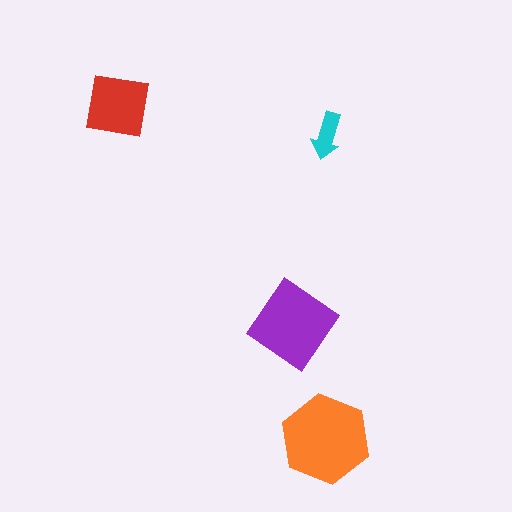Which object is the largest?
The orange hexagon.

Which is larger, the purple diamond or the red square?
The purple diamond.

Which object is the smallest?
The cyan arrow.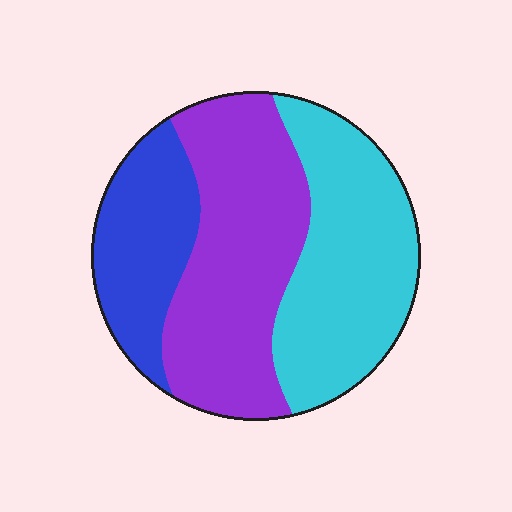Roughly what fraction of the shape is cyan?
Cyan takes up between a quarter and a half of the shape.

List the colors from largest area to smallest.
From largest to smallest: purple, cyan, blue.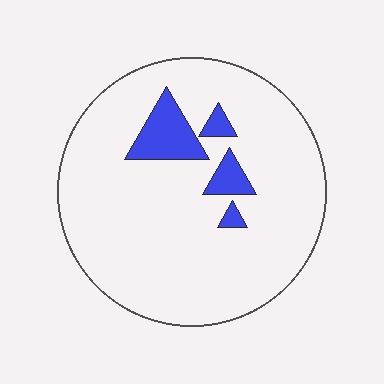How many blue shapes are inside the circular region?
4.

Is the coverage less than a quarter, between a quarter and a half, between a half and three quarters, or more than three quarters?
Less than a quarter.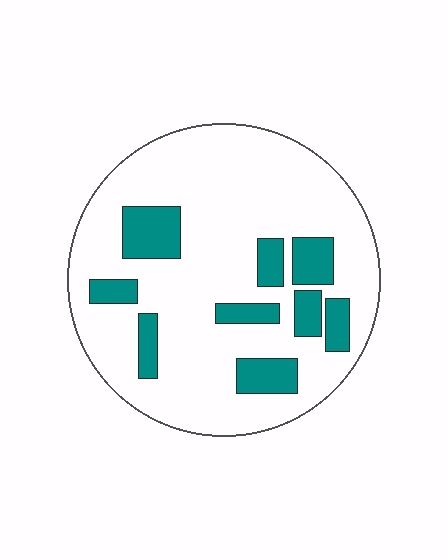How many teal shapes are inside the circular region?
9.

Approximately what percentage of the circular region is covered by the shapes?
Approximately 20%.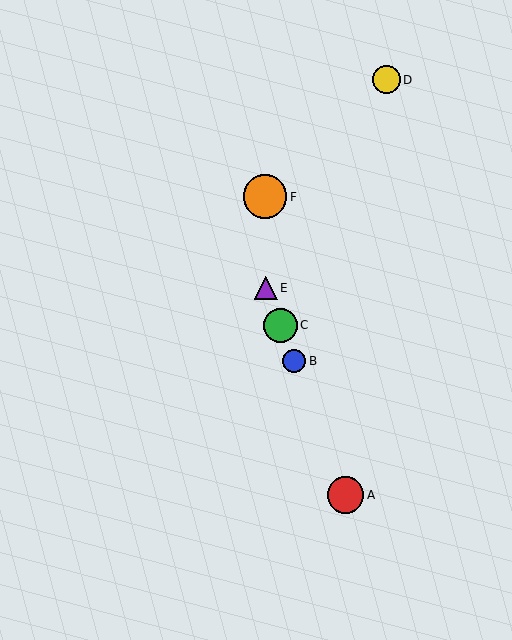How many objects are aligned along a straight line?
4 objects (A, B, C, E) are aligned along a straight line.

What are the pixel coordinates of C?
Object C is at (280, 325).